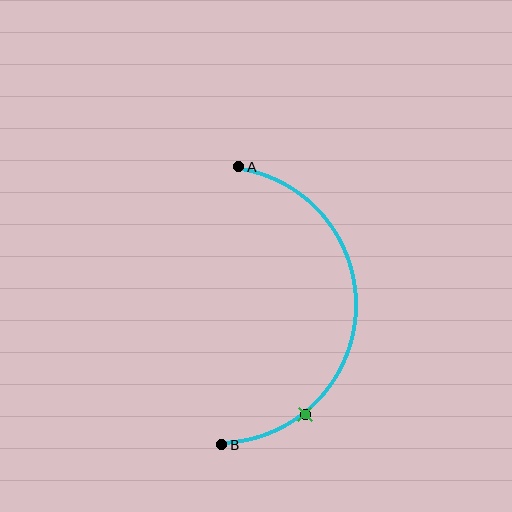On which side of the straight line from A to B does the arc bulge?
The arc bulges to the right of the straight line connecting A and B.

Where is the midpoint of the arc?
The arc midpoint is the point on the curve farthest from the straight line joining A and B. It sits to the right of that line.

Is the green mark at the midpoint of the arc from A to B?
No. The green mark lies on the arc but is closer to endpoint B. The arc midpoint would be at the point on the curve equidistant along the arc from both A and B.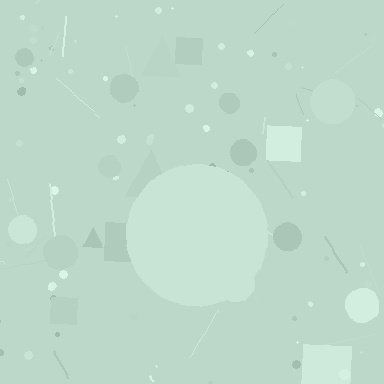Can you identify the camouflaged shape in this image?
The camouflaged shape is a circle.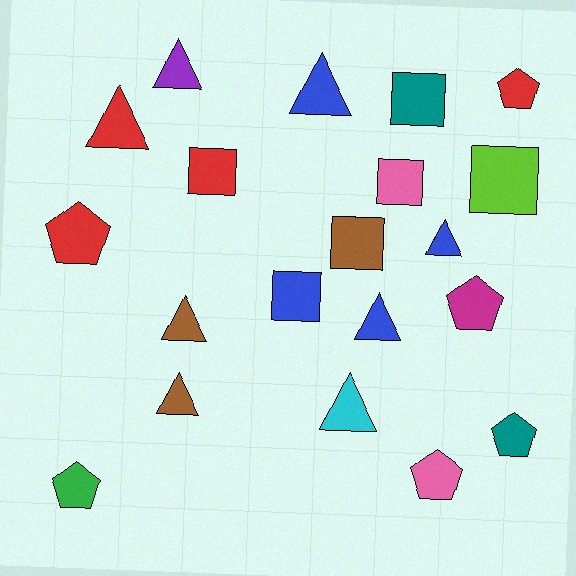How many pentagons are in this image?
There are 6 pentagons.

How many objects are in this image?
There are 20 objects.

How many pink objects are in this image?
There are 2 pink objects.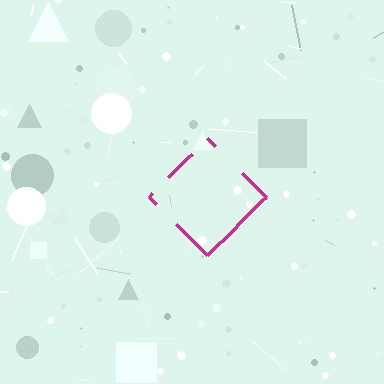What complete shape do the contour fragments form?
The contour fragments form a diamond.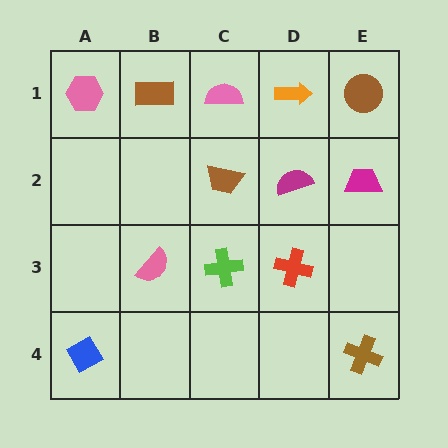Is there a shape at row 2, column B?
No, that cell is empty.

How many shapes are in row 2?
3 shapes.